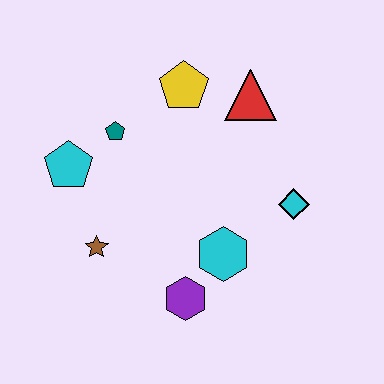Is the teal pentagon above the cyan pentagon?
Yes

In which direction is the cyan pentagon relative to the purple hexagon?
The cyan pentagon is above the purple hexagon.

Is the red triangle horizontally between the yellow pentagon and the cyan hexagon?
No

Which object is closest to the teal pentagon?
The cyan pentagon is closest to the teal pentagon.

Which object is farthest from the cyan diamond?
The cyan pentagon is farthest from the cyan diamond.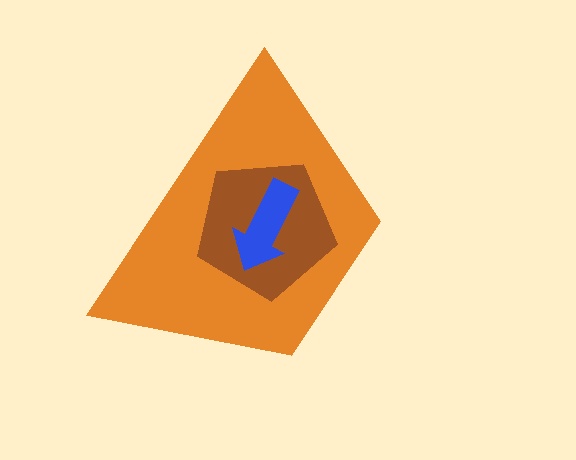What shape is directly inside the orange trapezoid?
The brown pentagon.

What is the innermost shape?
The blue arrow.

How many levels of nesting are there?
3.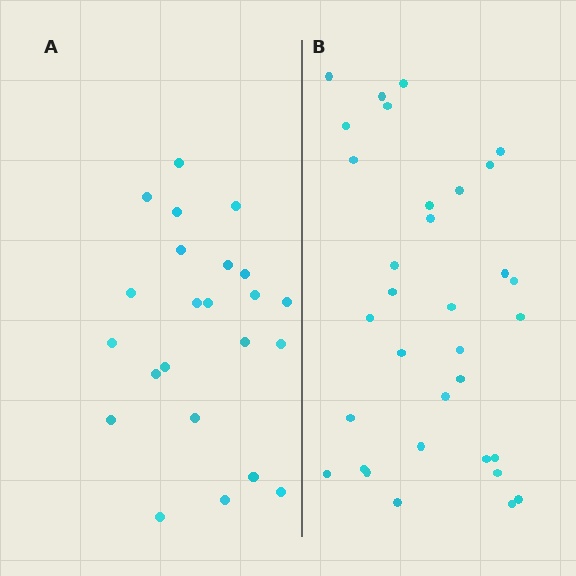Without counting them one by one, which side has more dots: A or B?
Region B (the right region) has more dots.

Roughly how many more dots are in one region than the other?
Region B has roughly 10 or so more dots than region A.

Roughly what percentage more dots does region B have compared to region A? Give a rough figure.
About 45% more.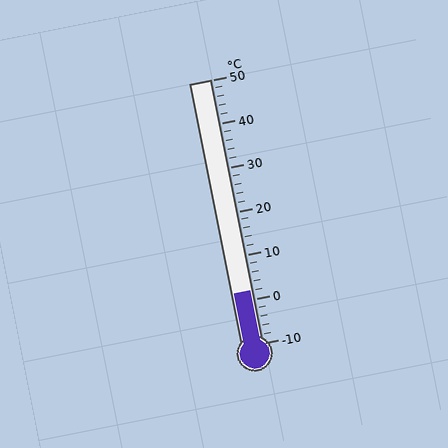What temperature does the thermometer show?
The thermometer shows approximately 2°C.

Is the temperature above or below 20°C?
The temperature is below 20°C.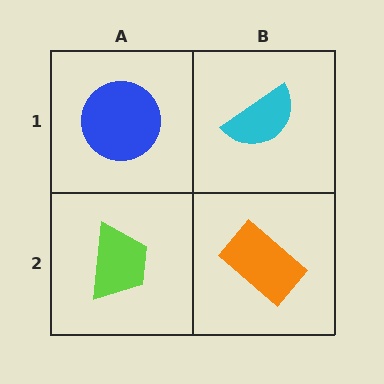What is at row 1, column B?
A cyan semicircle.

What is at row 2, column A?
A lime trapezoid.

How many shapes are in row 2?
2 shapes.